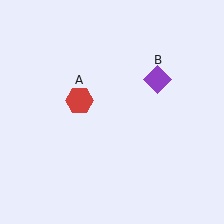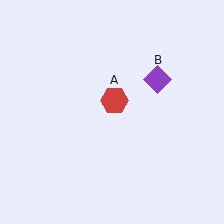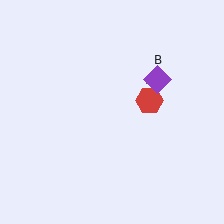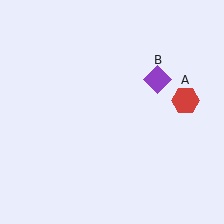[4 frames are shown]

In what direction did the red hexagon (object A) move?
The red hexagon (object A) moved right.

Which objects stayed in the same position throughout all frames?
Purple diamond (object B) remained stationary.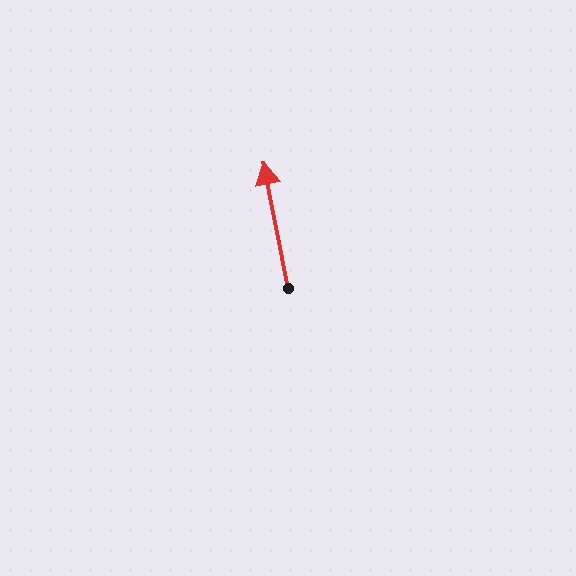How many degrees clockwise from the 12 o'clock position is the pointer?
Approximately 349 degrees.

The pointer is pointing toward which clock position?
Roughly 12 o'clock.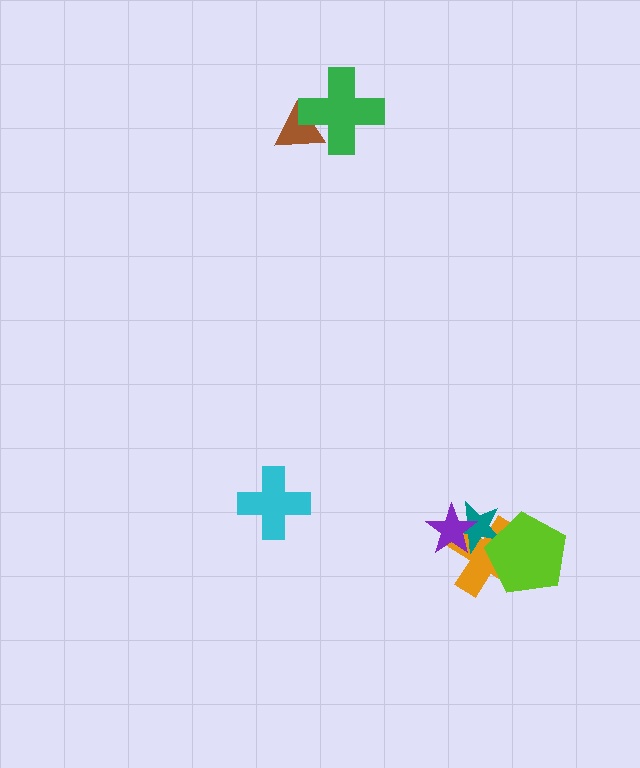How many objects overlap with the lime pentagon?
2 objects overlap with the lime pentagon.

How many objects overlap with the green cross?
1 object overlaps with the green cross.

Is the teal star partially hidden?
Yes, it is partially covered by another shape.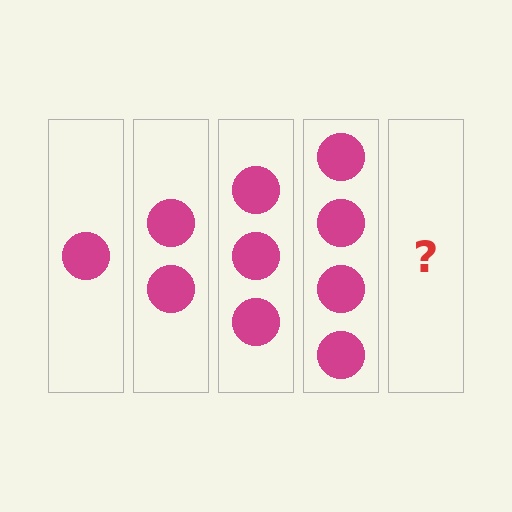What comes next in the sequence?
The next element should be 5 circles.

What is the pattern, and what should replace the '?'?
The pattern is that each step adds one more circle. The '?' should be 5 circles.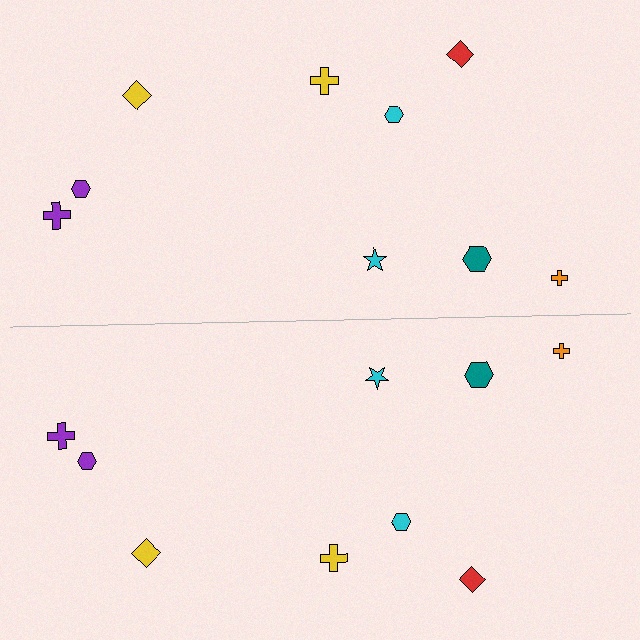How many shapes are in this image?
There are 18 shapes in this image.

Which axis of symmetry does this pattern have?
The pattern has a horizontal axis of symmetry running through the center of the image.